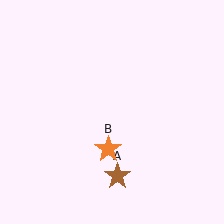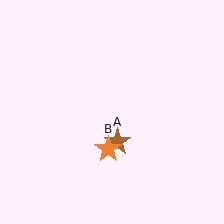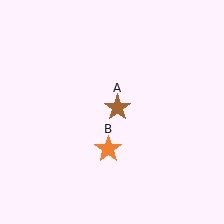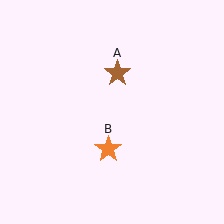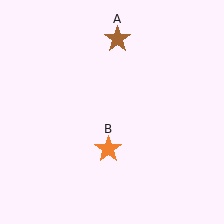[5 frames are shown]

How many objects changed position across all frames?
1 object changed position: brown star (object A).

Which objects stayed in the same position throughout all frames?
Orange star (object B) remained stationary.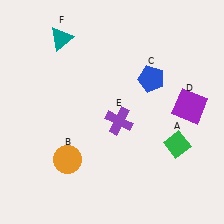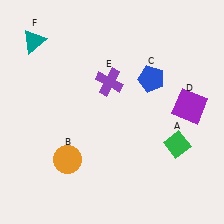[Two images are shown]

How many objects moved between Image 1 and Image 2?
2 objects moved between the two images.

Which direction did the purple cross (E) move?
The purple cross (E) moved up.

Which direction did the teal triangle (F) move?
The teal triangle (F) moved left.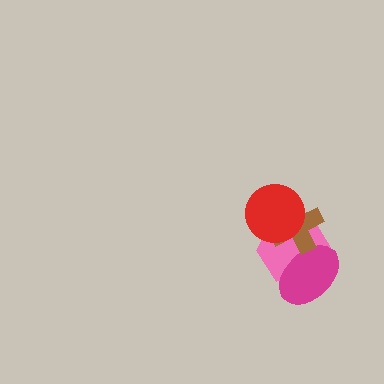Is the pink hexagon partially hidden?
Yes, it is partially covered by another shape.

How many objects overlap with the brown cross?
3 objects overlap with the brown cross.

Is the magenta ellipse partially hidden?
Yes, it is partially covered by another shape.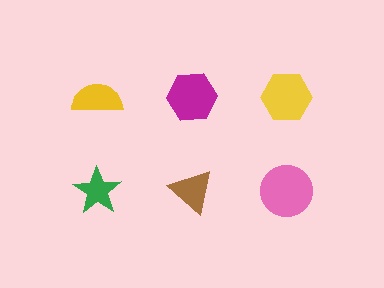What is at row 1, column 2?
A magenta hexagon.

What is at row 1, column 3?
A yellow hexagon.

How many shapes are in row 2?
3 shapes.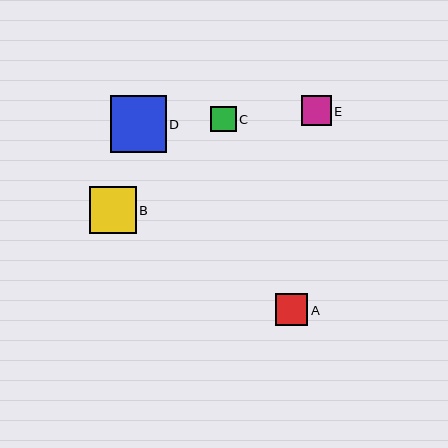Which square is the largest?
Square D is the largest with a size of approximately 56 pixels.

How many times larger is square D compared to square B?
Square D is approximately 1.2 times the size of square B.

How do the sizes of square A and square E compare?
Square A and square E are approximately the same size.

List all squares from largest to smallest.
From largest to smallest: D, B, A, E, C.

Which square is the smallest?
Square C is the smallest with a size of approximately 26 pixels.